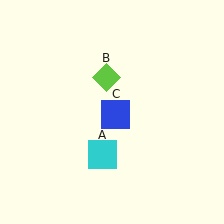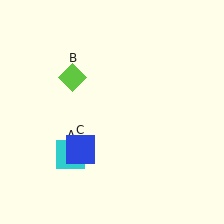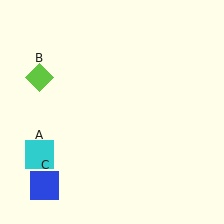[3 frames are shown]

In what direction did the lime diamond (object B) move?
The lime diamond (object B) moved left.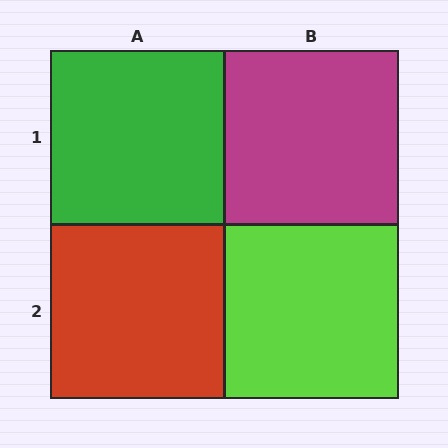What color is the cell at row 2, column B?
Lime.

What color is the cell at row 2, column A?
Red.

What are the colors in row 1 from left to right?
Green, magenta.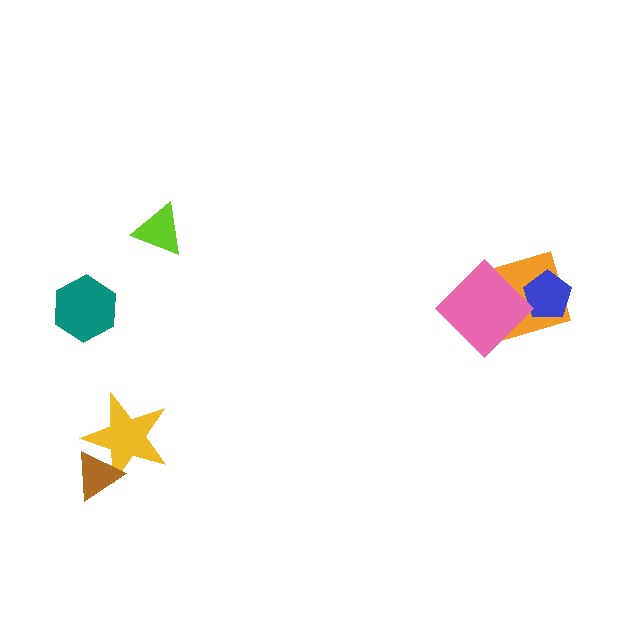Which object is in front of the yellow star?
The brown triangle is in front of the yellow star.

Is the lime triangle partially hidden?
No, no other shape covers it.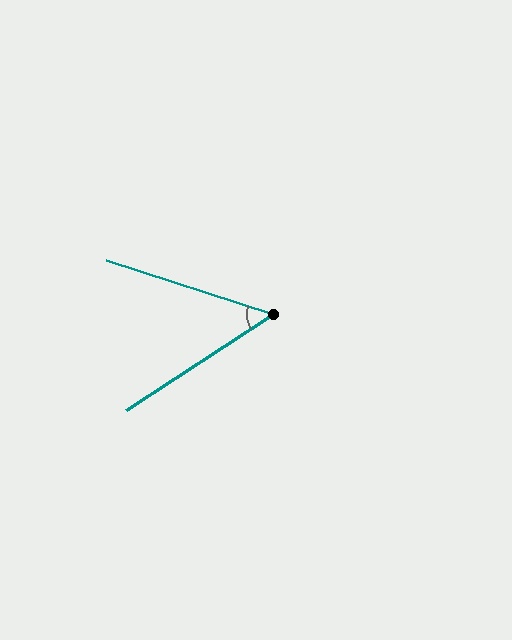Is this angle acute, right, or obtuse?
It is acute.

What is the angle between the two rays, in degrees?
Approximately 51 degrees.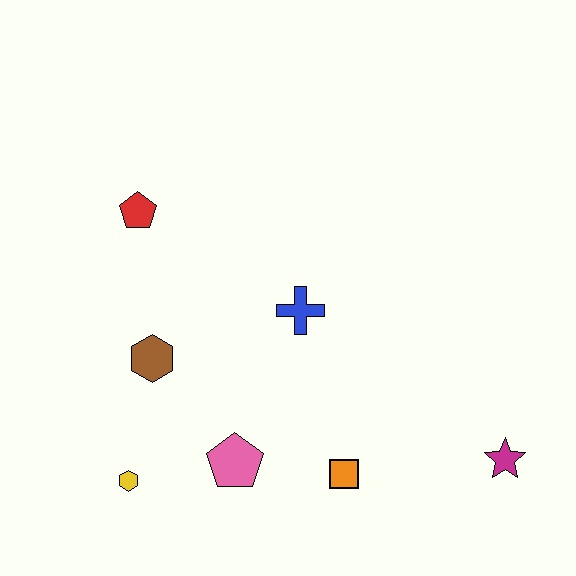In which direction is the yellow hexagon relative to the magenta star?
The yellow hexagon is to the left of the magenta star.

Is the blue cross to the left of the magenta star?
Yes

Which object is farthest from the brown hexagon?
The magenta star is farthest from the brown hexagon.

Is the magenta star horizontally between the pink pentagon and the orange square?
No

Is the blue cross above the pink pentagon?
Yes